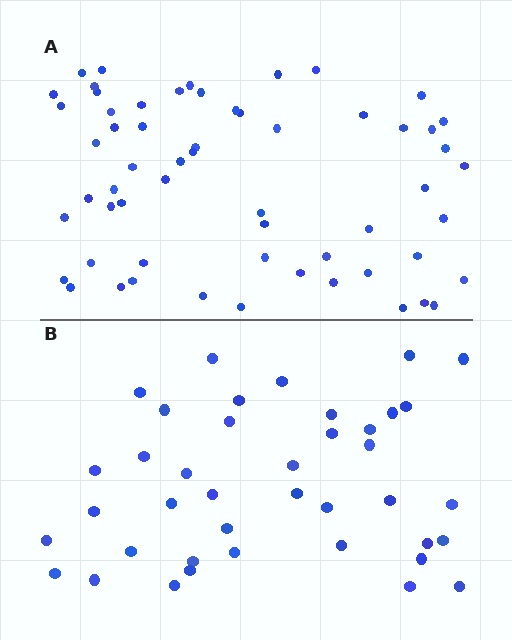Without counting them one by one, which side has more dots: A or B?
Region A (the top region) has more dots.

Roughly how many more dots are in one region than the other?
Region A has approximately 20 more dots than region B.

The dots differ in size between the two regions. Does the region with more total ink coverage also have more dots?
No. Region B has more total ink coverage because its dots are larger, but region A actually contains more individual dots. Total area can be misleading — the number of items is what matters here.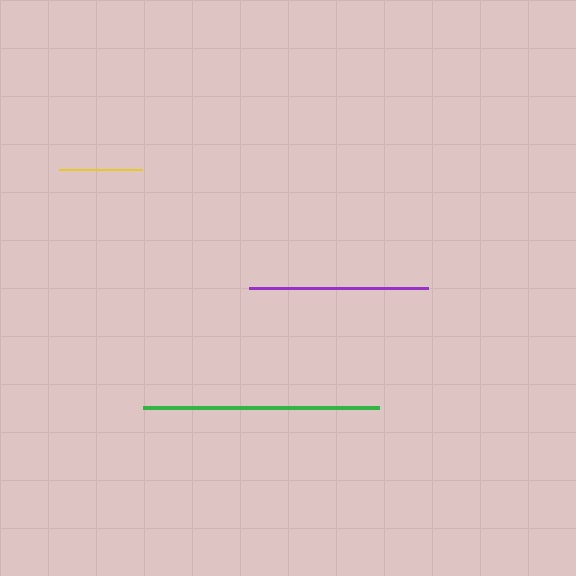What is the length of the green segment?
The green segment is approximately 236 pixels long.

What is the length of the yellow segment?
The yellow segment is approximately 82 pixels long.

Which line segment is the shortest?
The yellow line is the shortest at approximately 82 pixels.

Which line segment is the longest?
The green line is the longest at approximately 236 pixels.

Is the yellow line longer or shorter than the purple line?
The purple line is longer than the yellow line.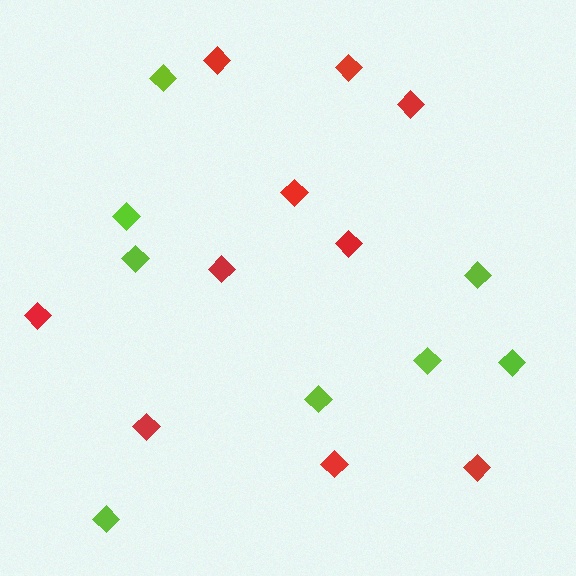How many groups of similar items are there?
There are 2 groups: one group of lime diamonds (8) and one group of red diamonds (10).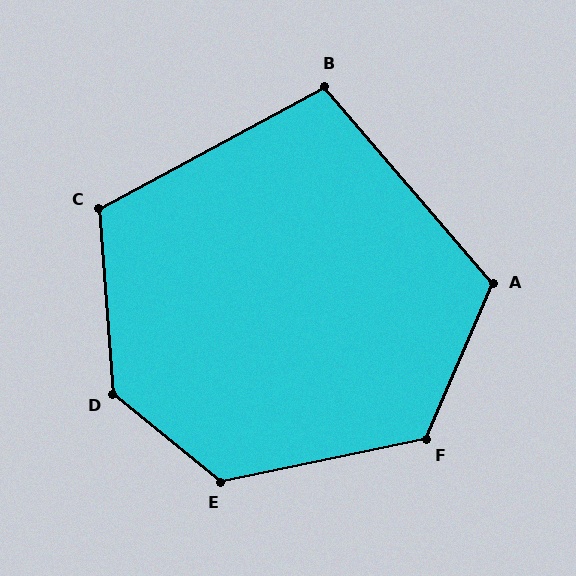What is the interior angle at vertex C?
Approximately 114 degrees (obtuse).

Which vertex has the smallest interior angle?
B, at approximately 102 degrees.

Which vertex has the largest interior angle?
D, at approximately 133 degrees.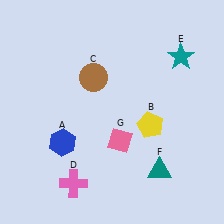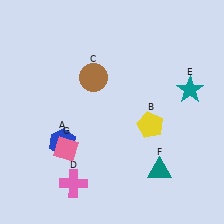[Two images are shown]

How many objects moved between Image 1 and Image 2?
2 objects moved between the two images.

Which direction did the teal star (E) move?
The teal star (E) moved down.